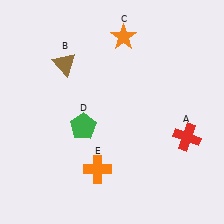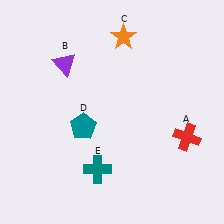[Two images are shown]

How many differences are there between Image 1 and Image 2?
There are 3 differences between the two images.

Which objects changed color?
B changed from brown to purple. D changed from green to teal. E changed from orange to teal.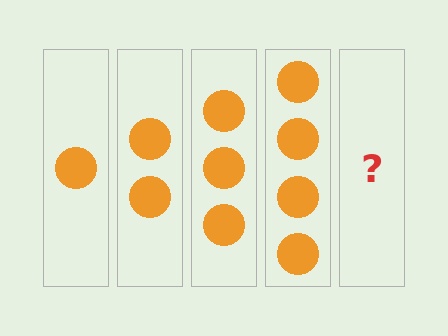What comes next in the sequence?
The next element should be 5 circles.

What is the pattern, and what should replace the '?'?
The pattern is that each step adds one more circle. The '?' should be 5 circles.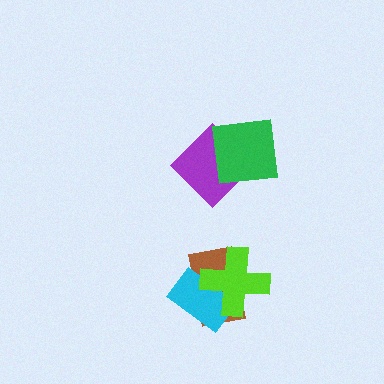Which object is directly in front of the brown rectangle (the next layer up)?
The cyan rectangle is directly in front of the brown rectangle.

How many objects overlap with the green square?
1 object overlaps with the green square.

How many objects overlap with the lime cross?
2 objects overlap with the lime cross.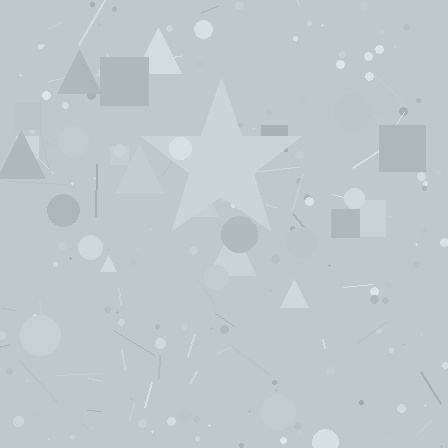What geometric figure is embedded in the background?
A star is embedded in the background.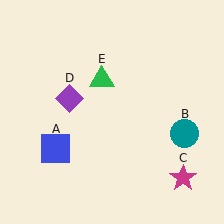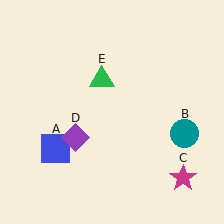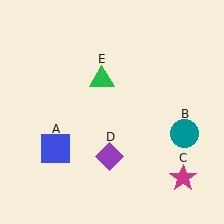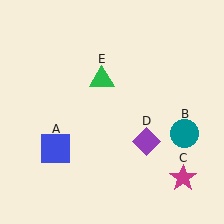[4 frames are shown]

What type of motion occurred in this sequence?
The purple diamond (object D) rotated counterclockwise around the center of the scene.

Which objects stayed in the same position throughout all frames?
Blue square (object A) and teal circle (object B) and magenta star (object C) and green triangle (object E) remained stationary.